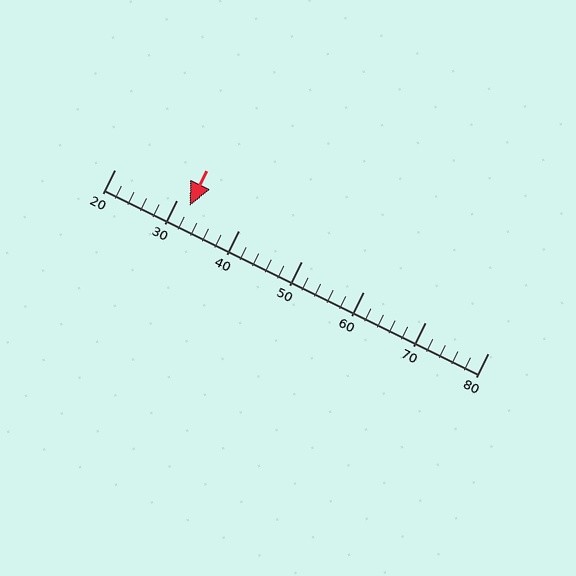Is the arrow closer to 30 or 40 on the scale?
The arrow is closer to 30.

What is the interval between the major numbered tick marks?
The major tick marks are spaced 10 units apart.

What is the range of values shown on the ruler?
The ruler shows values from 20 to 80.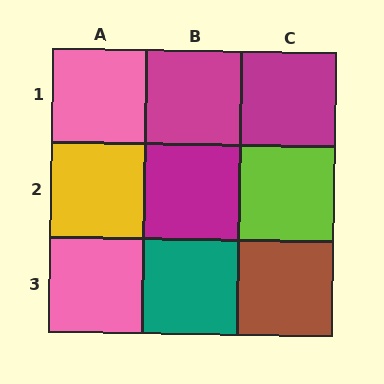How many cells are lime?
1 cell is lime.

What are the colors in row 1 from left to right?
Pink, magenta, magenta.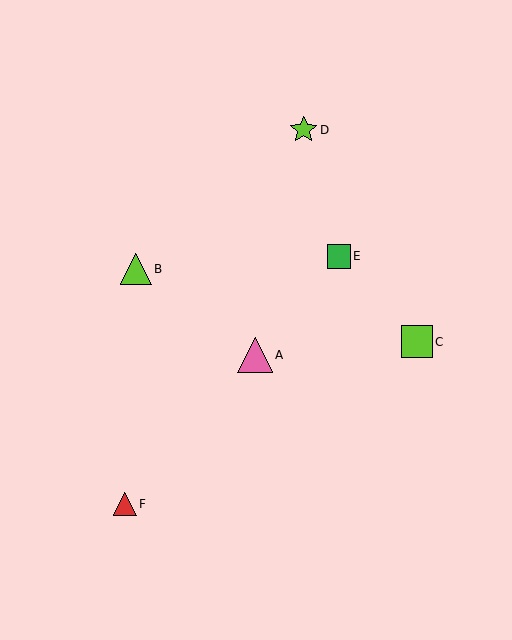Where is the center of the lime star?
The center of the lime star is at (304, 130).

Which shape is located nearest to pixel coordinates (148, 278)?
The lime triangle (labeled B) at (136, 269) is nearest to that location.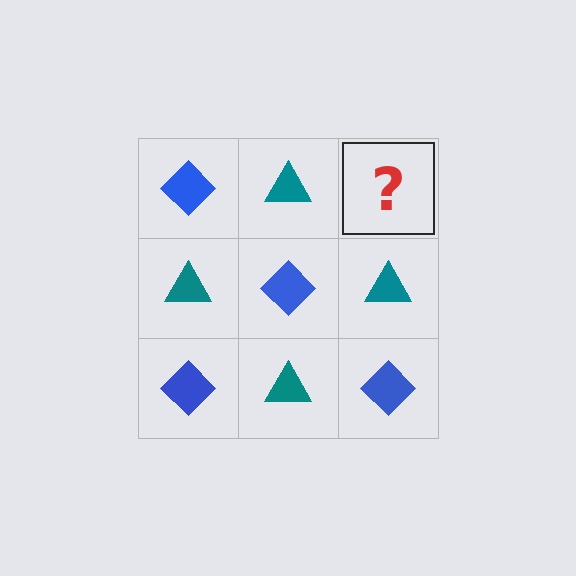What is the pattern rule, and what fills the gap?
The rule is that it alternates blue diamond and teal triangle in a checkerboard pattern. The gap should be filled with a blue diamond.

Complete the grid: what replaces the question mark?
The question mark should be replaced with a blue diamond.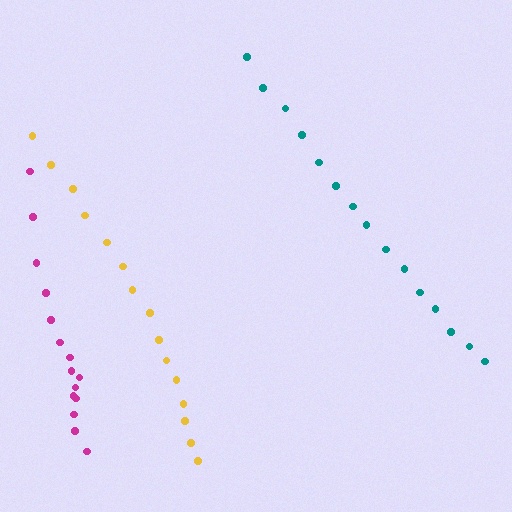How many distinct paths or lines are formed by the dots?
There are 3 distinct paths.